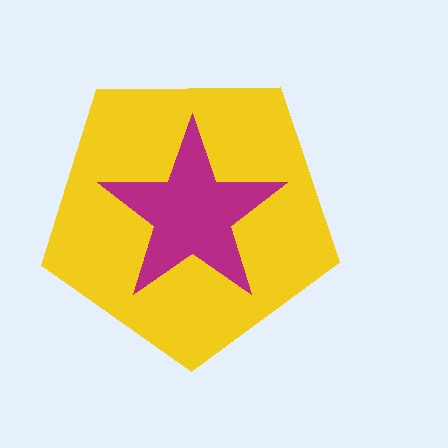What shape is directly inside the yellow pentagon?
The magenta star.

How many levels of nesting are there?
2.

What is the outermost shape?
The yellow pentagon.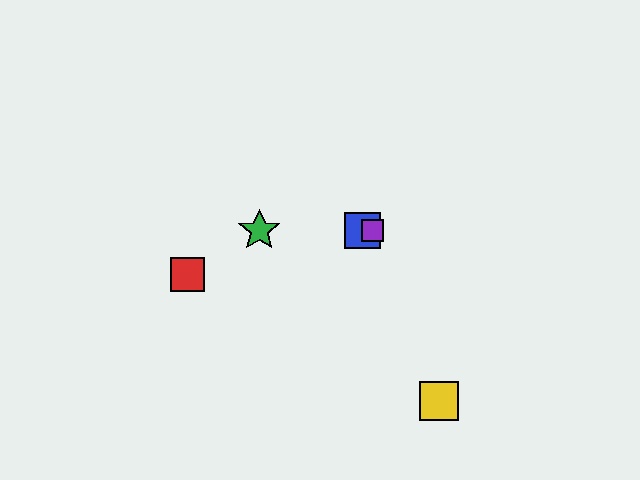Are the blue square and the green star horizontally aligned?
Yes, both are at y≈231.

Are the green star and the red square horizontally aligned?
No, the green star is at y≈231 and the red square is at y≈275.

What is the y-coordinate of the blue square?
The blue square is at y≈231.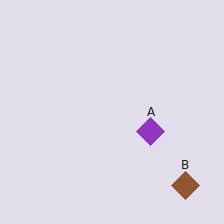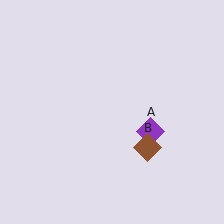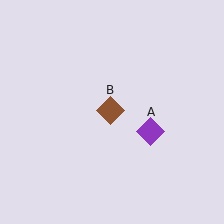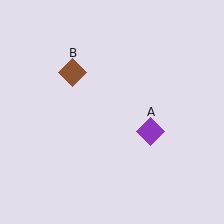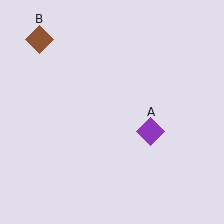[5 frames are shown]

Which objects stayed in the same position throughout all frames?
Purple diamond (object A) remained stationary.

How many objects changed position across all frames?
1 object changed position: brown diamond (object B).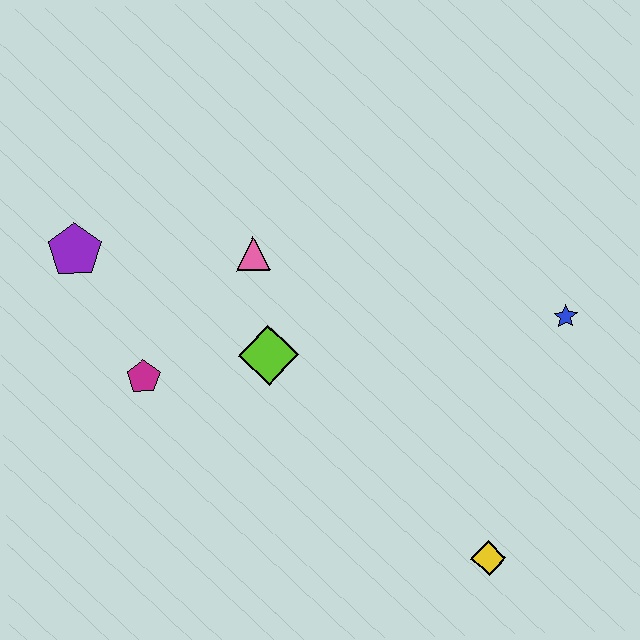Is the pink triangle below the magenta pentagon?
No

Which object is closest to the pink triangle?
The lime diamond is closest to the pink triangle.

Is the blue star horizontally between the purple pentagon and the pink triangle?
No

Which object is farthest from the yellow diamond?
The purple pentagon is farthest from the yellow diamond.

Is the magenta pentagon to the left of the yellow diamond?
Yes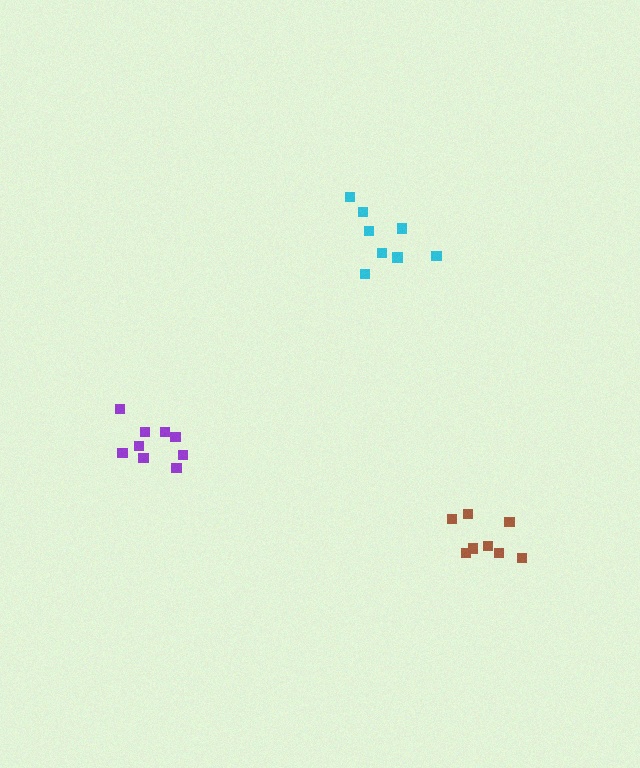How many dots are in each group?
Group 1: 9 dots, Group 2: 8 dots, Group 3: 8 dots (25 total).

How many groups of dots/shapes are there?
There are 3 groups.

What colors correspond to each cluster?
The clusters are colored: purple, cyan, brown.